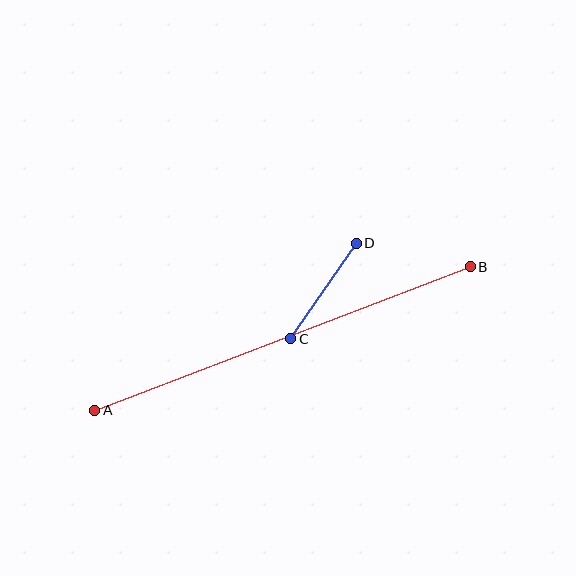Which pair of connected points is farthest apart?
Points A and B are farthest apart.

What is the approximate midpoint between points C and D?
The midpoint is at approximately (323, 291) pixels.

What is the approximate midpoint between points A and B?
The midpoint is at approximately (282, 338) pixels.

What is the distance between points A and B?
The distance is approximately 402 pixels.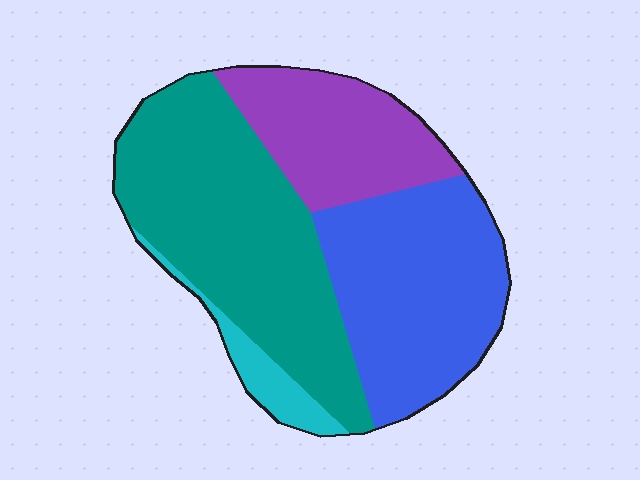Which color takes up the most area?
Teal, at roughly 40%.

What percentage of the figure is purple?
Purple takes up about one fifth (1/5) of the figure.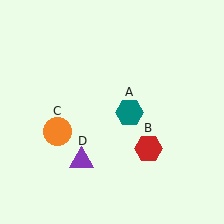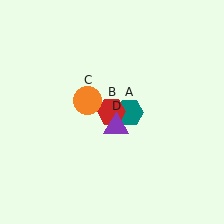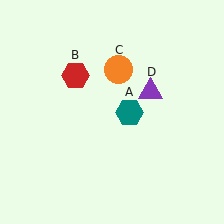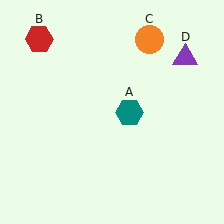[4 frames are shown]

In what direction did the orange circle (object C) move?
The orange circle (object C) moved up and to the right.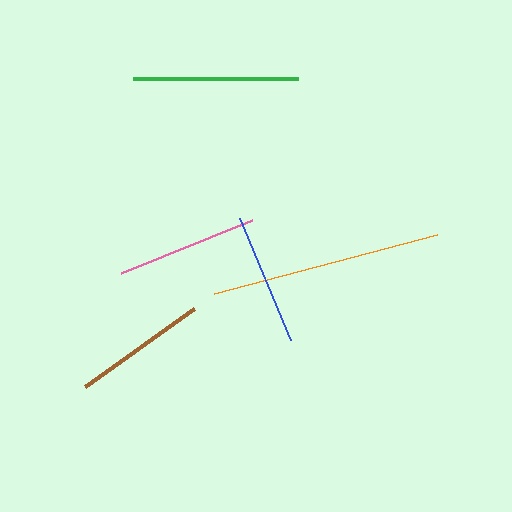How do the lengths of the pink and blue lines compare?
The pink and blue lines are approximately the same length.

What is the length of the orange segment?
The orange segment is approximately 231 pixels long.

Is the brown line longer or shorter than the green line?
The green line is longer than the brown line.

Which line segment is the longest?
The orange line is the longest at approximately 231 pixels.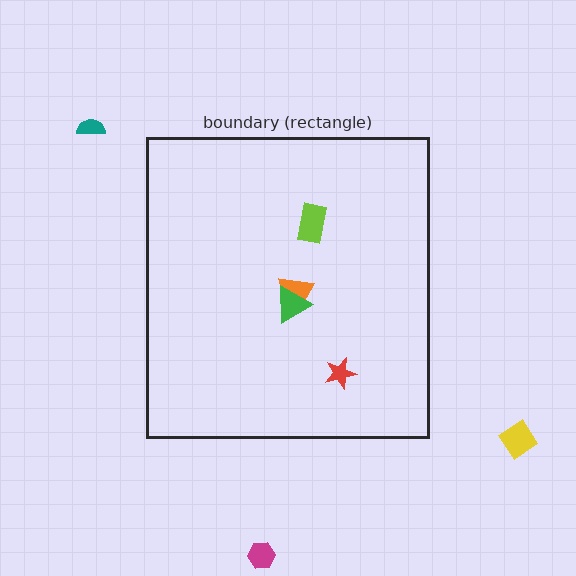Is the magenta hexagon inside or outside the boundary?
Outside.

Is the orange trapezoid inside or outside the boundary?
Inside.